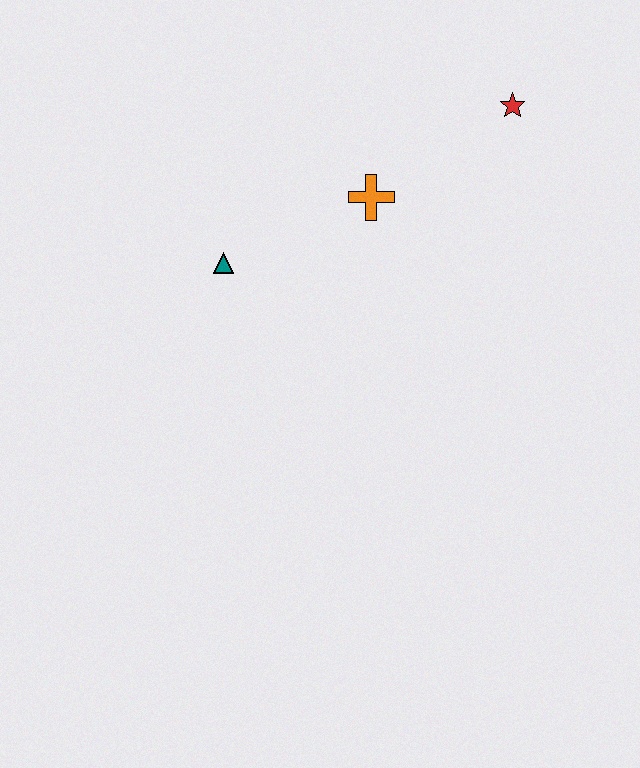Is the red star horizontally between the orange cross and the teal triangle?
No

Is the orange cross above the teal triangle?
Yes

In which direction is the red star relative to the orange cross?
The red star is to the right of the orange cross.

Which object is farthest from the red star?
The teal triangle is farthest from the red star.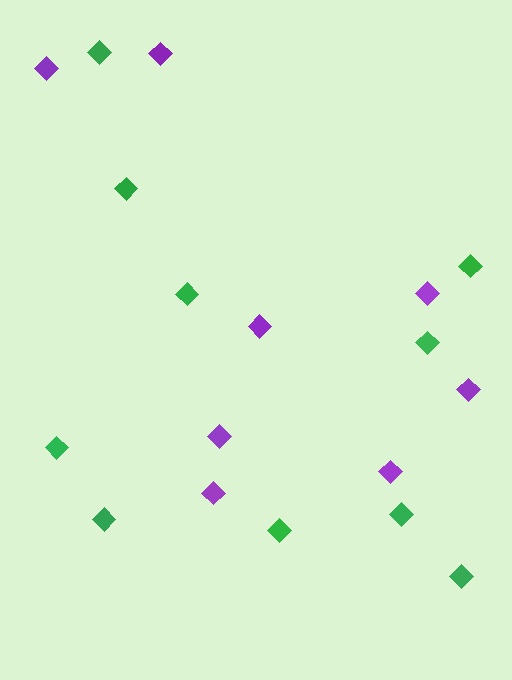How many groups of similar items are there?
There are 2 groups: one group of purple diamonds (8) and one group of green diamonds (10).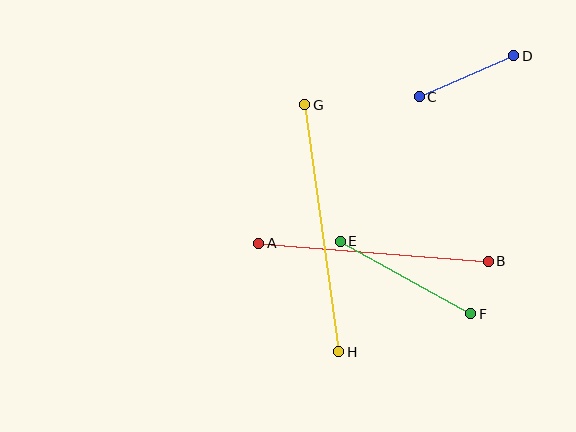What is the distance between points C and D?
The distance is approximately 104 pixels.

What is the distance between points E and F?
The distance is approximately 149 pixels.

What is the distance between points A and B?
The distance is approximately 230 pixels.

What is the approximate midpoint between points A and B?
The midpoint is at approximately (374, 252) pixels.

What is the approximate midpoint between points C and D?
The midpoint is at approximately (467, 76) pixels.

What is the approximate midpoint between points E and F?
The midpoint is at approximately (406, 278) pixels.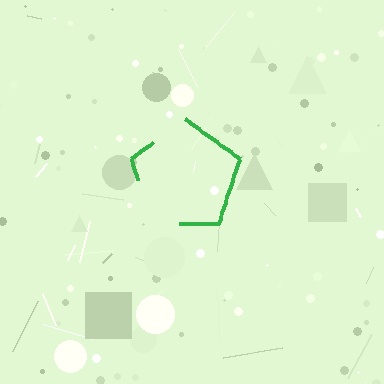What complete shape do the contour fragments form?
The contour fragments form a pentagon.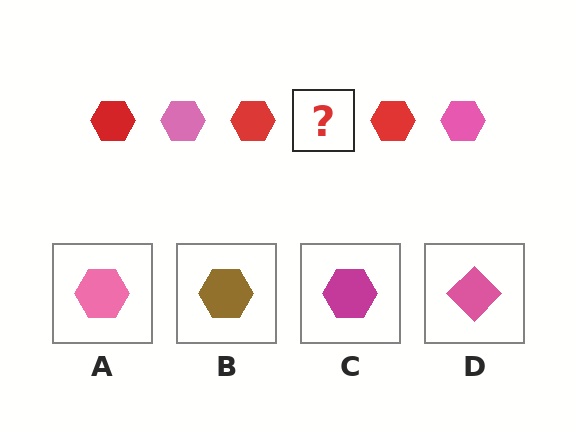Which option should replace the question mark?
Option A.